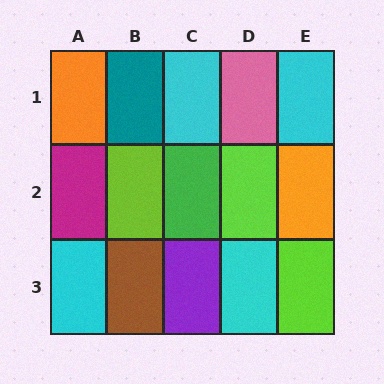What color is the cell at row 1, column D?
Pink.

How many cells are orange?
2 cells are orange.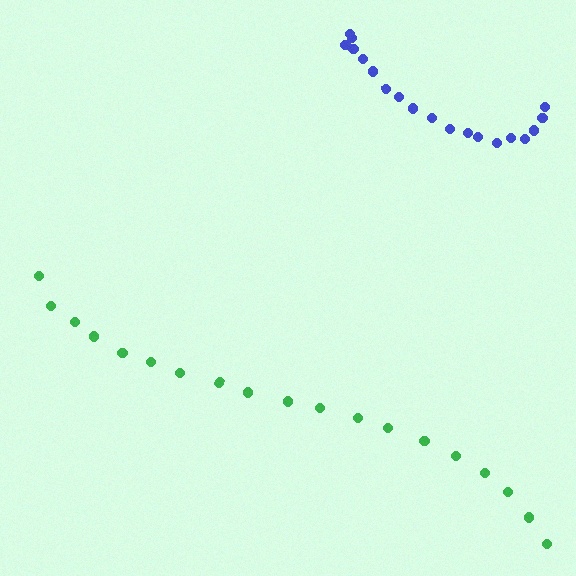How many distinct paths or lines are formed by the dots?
There are 2 distinct paths.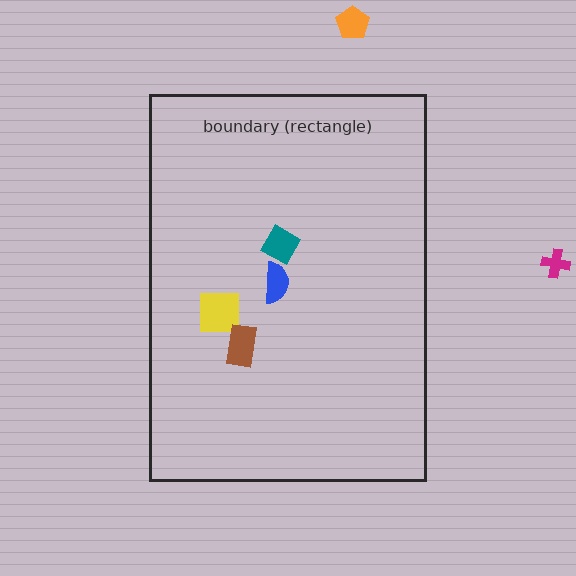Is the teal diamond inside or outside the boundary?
Inside.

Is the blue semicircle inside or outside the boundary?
Inside.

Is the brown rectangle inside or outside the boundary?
Inside.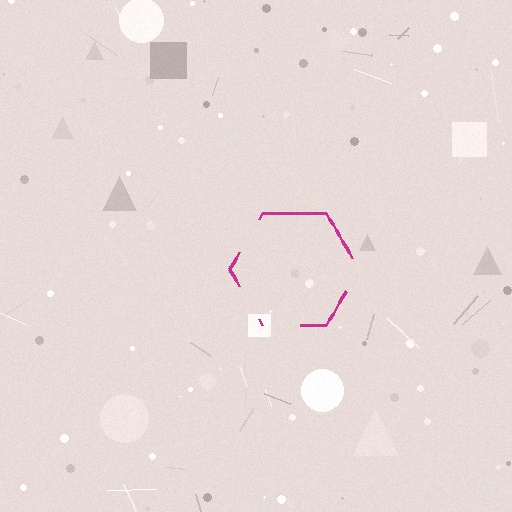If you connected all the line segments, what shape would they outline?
They would outline a hexagon.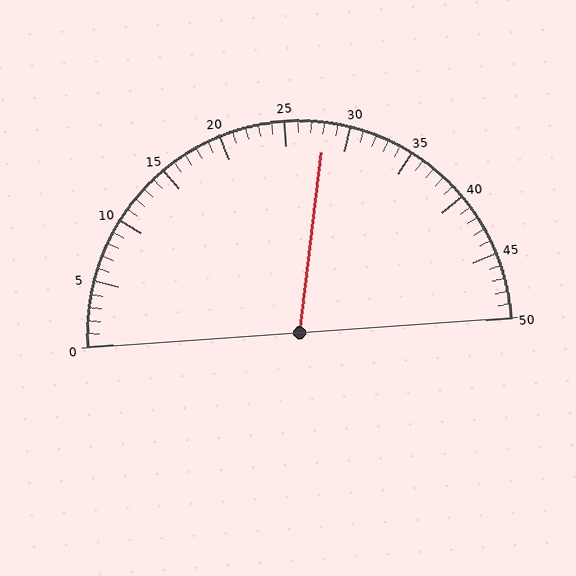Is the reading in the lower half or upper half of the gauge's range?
The reading is in the upper half of the range (0 to 50).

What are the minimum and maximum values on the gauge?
The gauge ranges from 0 to 50.